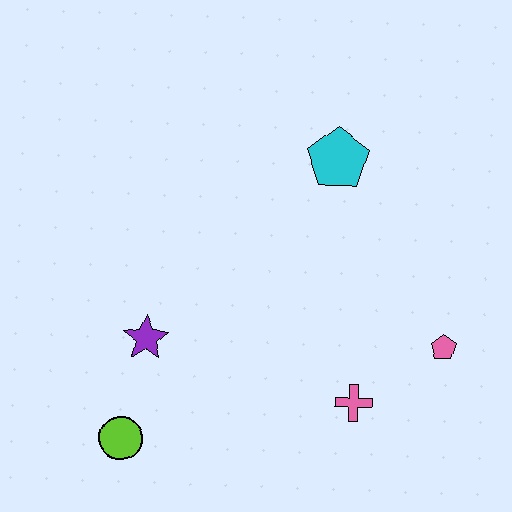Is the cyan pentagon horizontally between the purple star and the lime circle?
No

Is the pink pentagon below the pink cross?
No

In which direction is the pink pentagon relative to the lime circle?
The pink pentagon is to the right of the lime circle.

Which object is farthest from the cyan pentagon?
The lime circle is farthest from the cyan pentagon.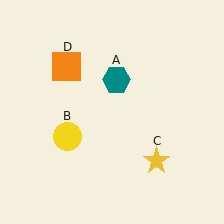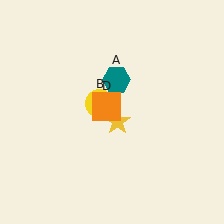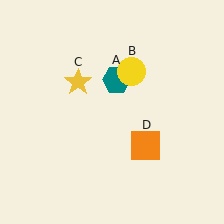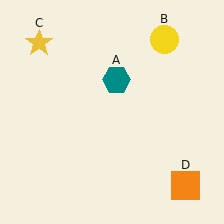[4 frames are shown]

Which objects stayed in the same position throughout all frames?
Teal hexagon (object A) remained stationary.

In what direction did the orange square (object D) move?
The orange square (object D) moved down and to the right.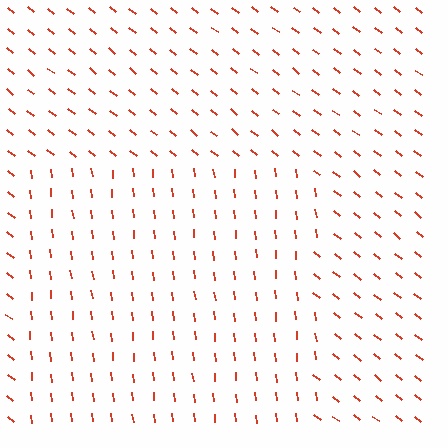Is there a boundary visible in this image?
Yes, there is a texture boundary formed by a change in line orientation.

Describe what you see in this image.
The image is filled with small red line segments. A rectangle region in the image has lines oriented differently from the surrounding lines, creating a visible texture boundary.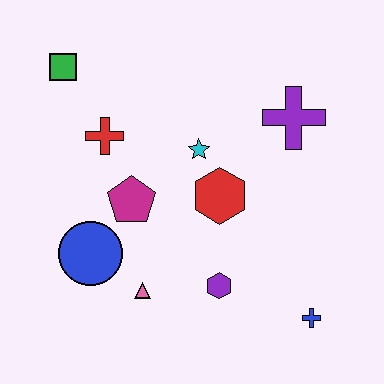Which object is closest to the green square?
The red cross is closest to the green square.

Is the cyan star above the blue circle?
Yes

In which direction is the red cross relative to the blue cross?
The red cross is to the left of the blue cross.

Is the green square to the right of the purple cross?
No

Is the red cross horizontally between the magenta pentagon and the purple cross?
No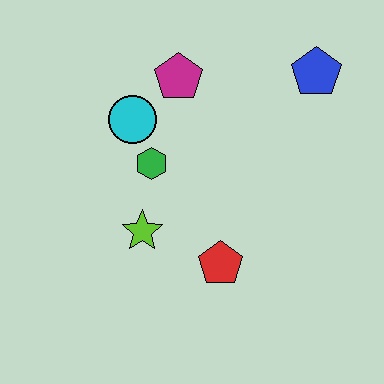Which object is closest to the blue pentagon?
The magenta pentagon is closest to the blue pentagon.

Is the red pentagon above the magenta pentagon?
No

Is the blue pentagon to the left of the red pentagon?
No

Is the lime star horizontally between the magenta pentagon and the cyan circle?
Yes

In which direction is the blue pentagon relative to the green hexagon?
The blue pentagon is to the right of the green hexagon.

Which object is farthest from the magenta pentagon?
The red pentagon is farthest from the magenta pentagon.